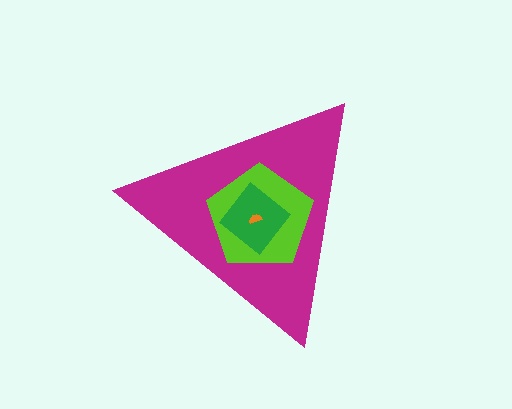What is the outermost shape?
The magenta triangle.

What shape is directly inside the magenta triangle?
The lime pentagon.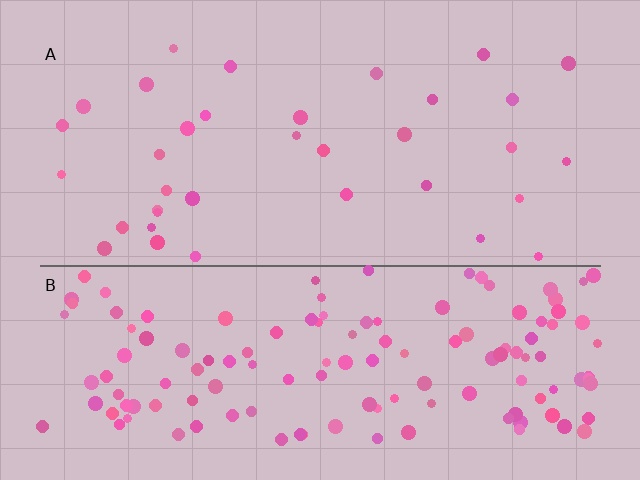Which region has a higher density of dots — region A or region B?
B (the bottom).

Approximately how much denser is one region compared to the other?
Approximately 4.0× — region B over region A.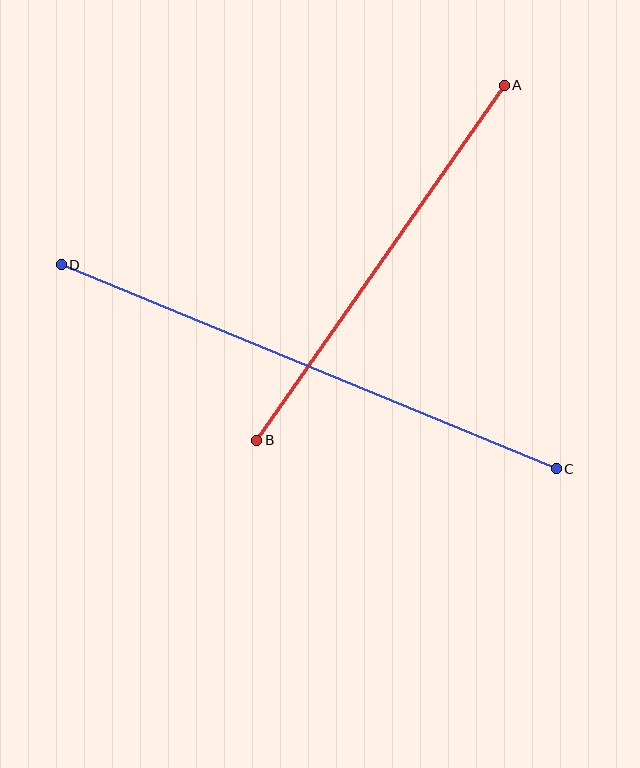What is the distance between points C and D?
The distance is approximately 536 pixels.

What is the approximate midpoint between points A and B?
The midpoint is at approximately (380, 263) pixels.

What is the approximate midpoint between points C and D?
The midpoint is at approximately (309, 367) pixels.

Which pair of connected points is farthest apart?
Points C and D are farthest apart.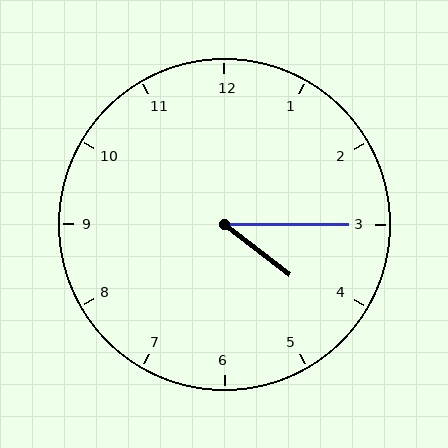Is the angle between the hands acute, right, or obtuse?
It is acute.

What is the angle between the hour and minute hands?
Approximately 38 degrees.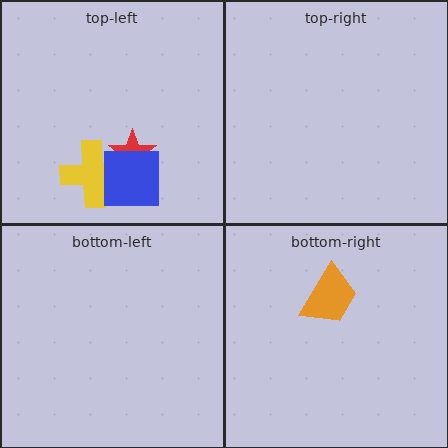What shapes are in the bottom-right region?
The orange trapezoid.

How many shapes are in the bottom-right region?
1.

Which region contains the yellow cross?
The top-left region.